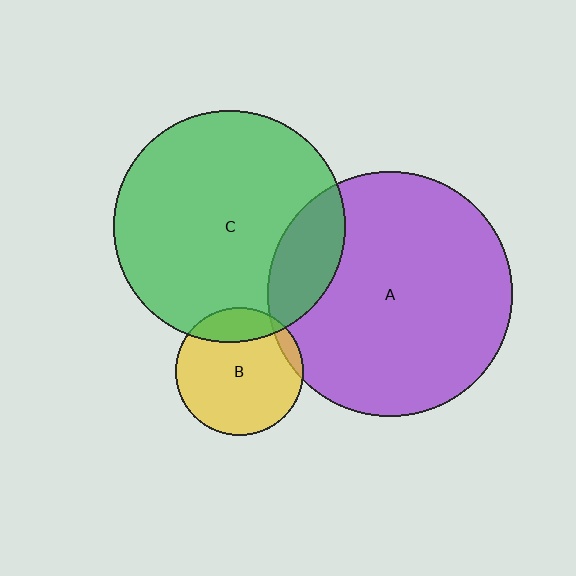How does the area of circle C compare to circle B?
Approximately 3.3 times.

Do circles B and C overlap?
Yes.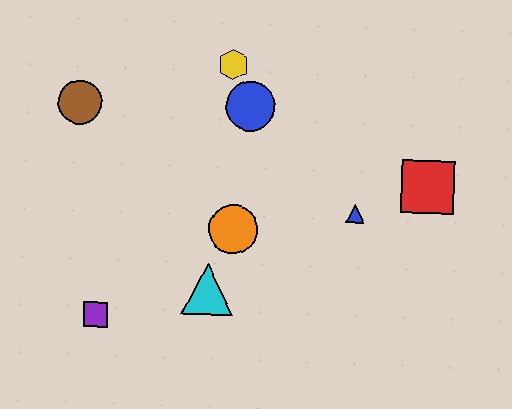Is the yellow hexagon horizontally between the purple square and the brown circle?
No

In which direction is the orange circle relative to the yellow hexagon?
The orange circle is below the yellow hexagon.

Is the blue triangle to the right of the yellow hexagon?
Yes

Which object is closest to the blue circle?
The yellow hexagon is closest to the blue circle.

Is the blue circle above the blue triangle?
Yes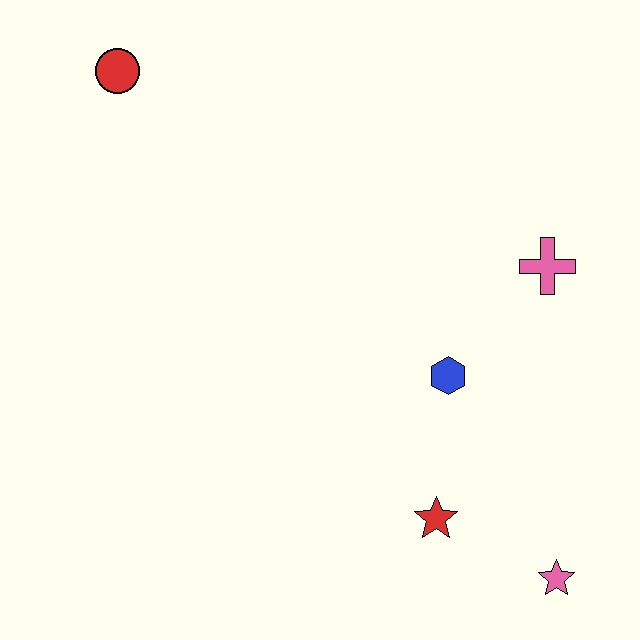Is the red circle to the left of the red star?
Yes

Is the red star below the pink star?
No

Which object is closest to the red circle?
The blue hexagon is closest to the red circle.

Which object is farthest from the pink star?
The red circle is farthest from the pink star.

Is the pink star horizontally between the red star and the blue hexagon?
No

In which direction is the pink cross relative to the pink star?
The pink cross is above the pink star.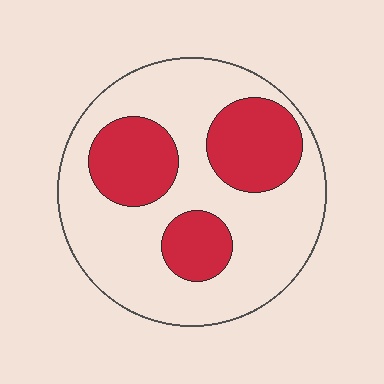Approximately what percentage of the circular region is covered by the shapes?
Approximately 30%.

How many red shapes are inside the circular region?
3.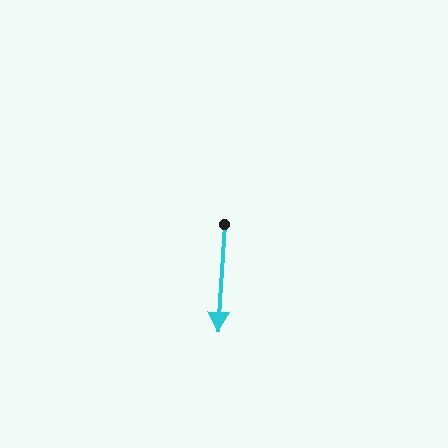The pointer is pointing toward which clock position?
Roughly 6 o'clock.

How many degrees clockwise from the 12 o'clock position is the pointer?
Approximately 184 degrees.